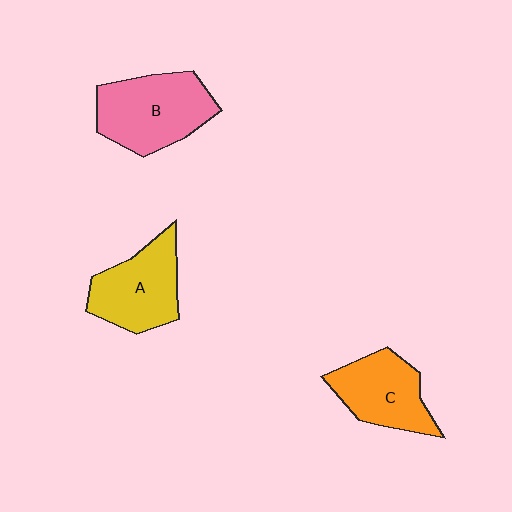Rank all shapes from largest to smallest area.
From largest to smallest: B (pink), A (yellow), C (orange).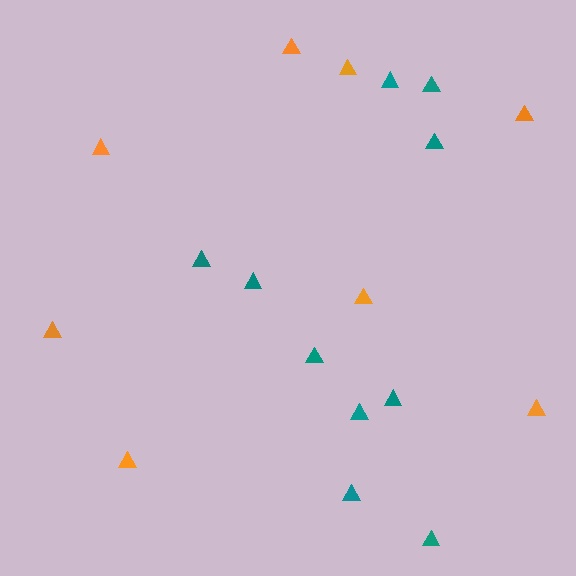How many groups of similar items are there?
There are 2 groups: one group of orange triangles (8) and one group of teal triangles (10).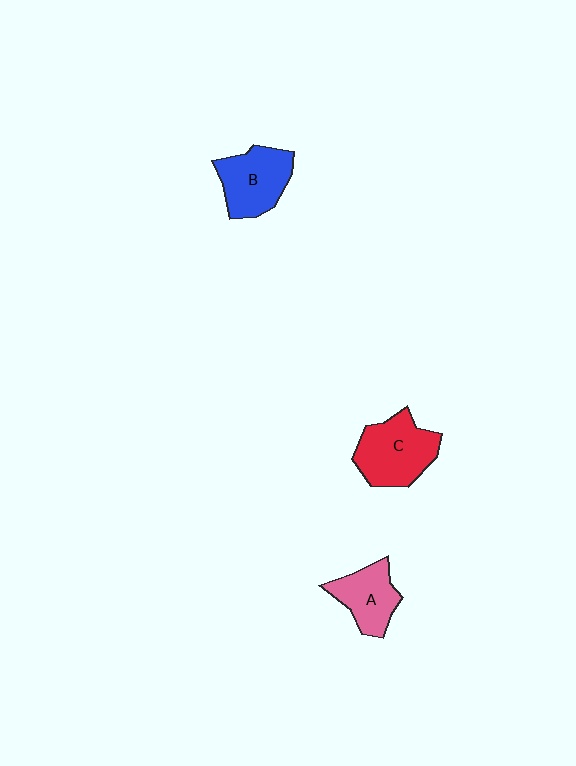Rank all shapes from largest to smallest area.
From largest to smallest: C (red), B (blue), A (pink).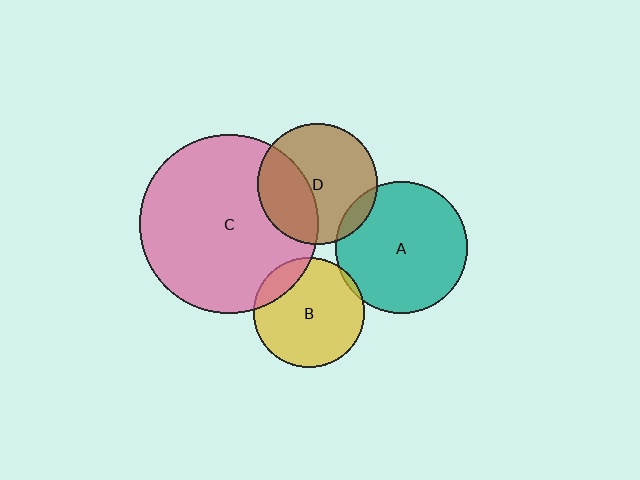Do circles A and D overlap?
Yes.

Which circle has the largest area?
Circle C (pink).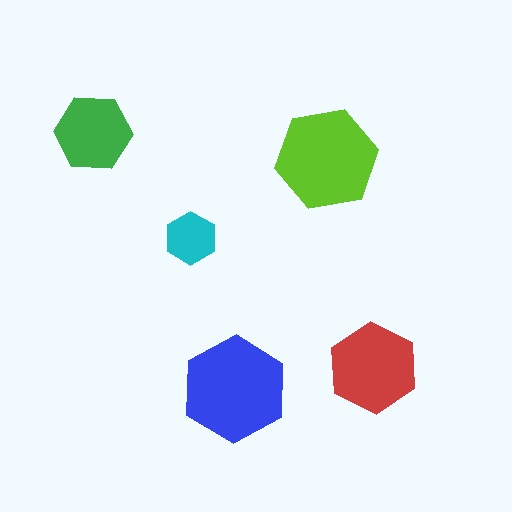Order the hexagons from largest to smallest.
the blue one, the lime one, the red one, the green one, the cyan one.